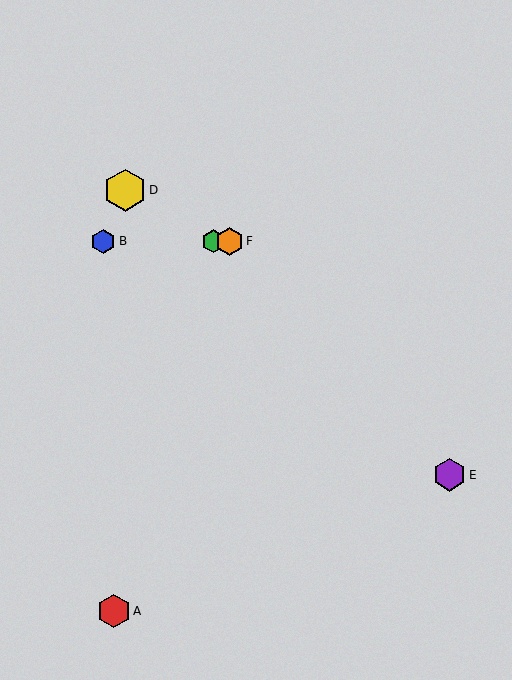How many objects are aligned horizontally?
3 objects (B, C, F) are aligned horizontally.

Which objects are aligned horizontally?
Objects B, C, F are aligned horizontally.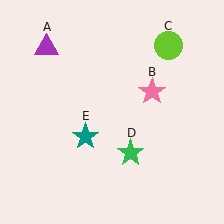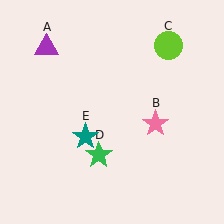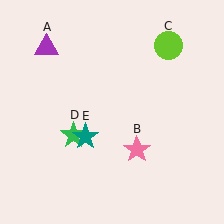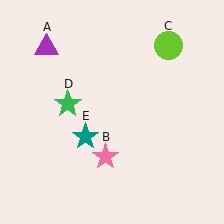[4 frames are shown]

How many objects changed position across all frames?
2 objects changed position: pink star (object B), green star (object D).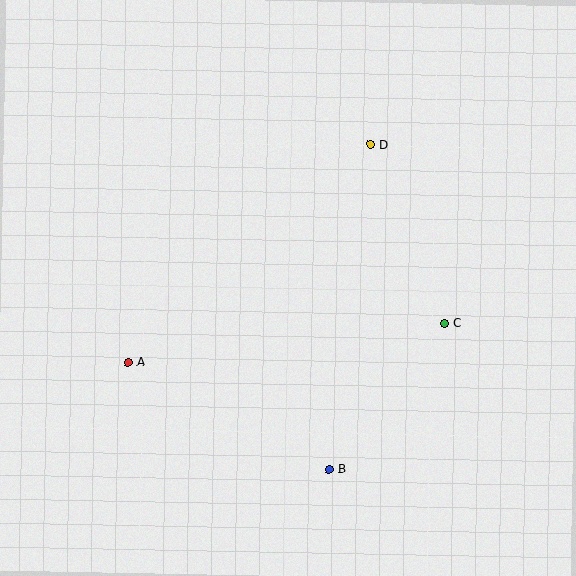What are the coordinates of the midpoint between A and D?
The midpoint between A and D is at (249, 253).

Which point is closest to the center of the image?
Point C at (445, 323) is closest to the center.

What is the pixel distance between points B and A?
The distance between B and A is 228 pixels.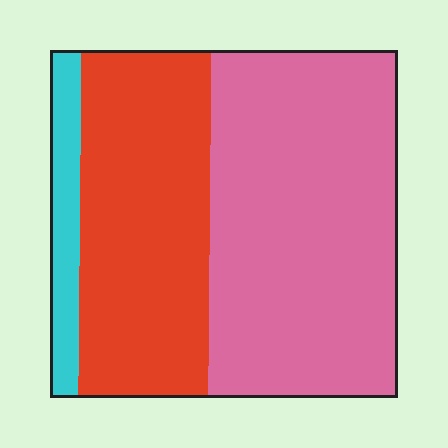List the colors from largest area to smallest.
From largest to smallest: pink, red, cyan.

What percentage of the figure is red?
Red takes up between a quarter and a half of the figure.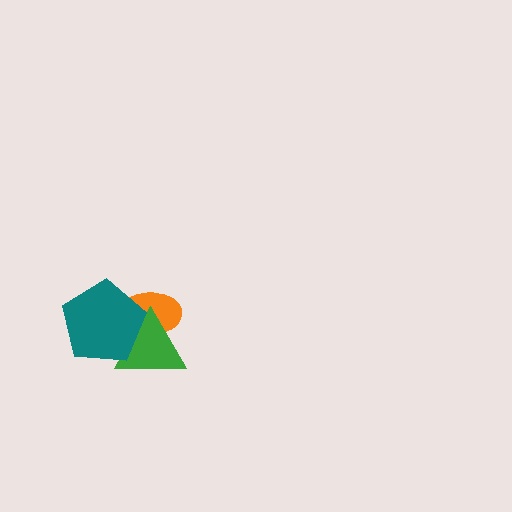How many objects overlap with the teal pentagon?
2 objects overlap with the teal pentagon.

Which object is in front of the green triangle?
The teal pentagon is in front of the green triangle.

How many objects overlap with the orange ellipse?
2 objects overlap with the orange ellipse.